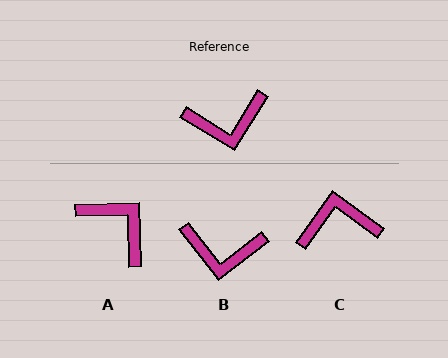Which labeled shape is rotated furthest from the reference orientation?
C, about 175 degrees away.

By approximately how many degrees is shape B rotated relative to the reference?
Approximately 21 degrees clockwise.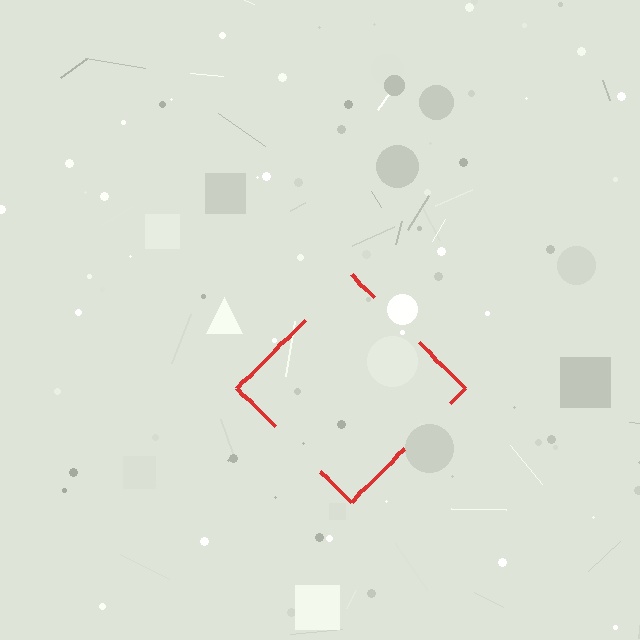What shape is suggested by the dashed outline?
The dashed outline suggests a diamond.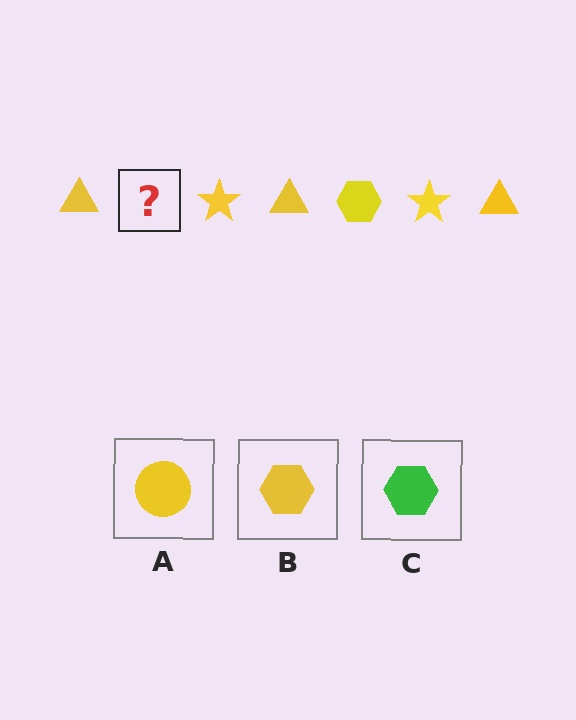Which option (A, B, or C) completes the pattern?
B.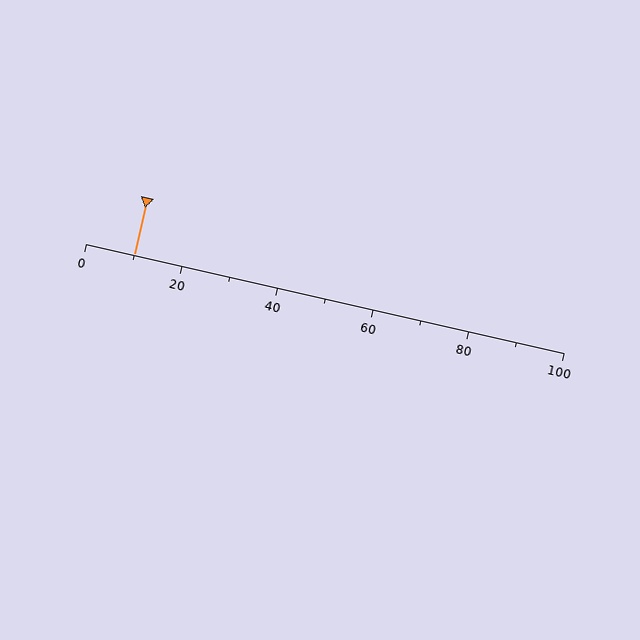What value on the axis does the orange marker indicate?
The marker indicates approximately 10.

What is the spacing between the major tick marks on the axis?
The major ticks are spaced 20 apart.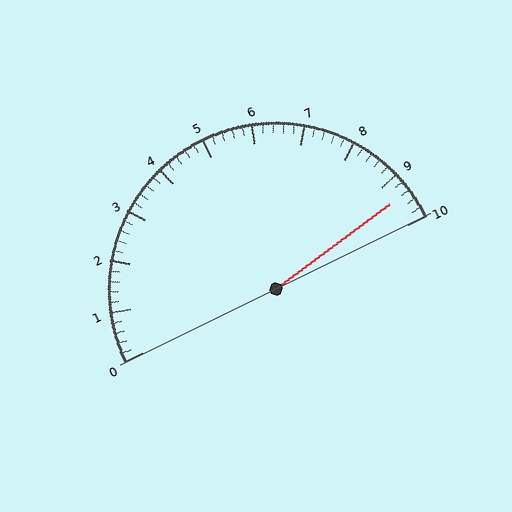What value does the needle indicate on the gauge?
The needle indicates approximately 9.4.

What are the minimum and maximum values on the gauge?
The gauge ranges from 0 to 10.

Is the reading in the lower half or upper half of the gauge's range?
The reading is in the upper half of the range (0 to 10).